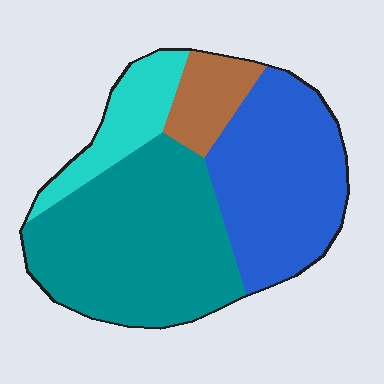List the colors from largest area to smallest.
From largest to smallest: teal, blue, cyan, brown.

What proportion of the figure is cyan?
Cyan takes up about one eighth (1/8) of the figure.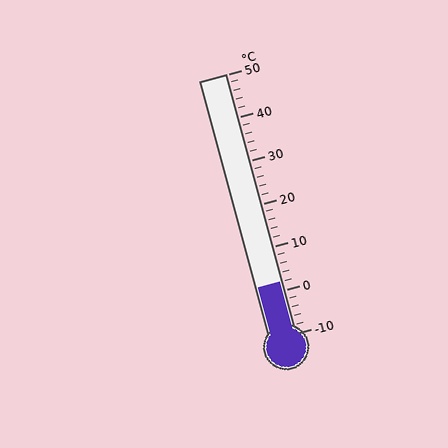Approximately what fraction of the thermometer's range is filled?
The thermometer is filled to approximately 20% of its range.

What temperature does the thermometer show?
The thermometer shows approximately 2°C.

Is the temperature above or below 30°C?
The temperature is below 30°C.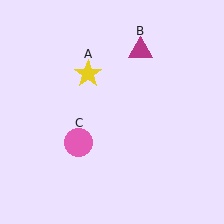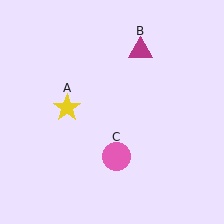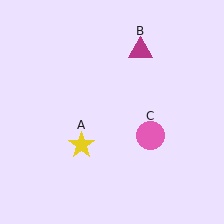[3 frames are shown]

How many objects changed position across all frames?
2 objects changed position: yellow star (object A), pink circle (object C).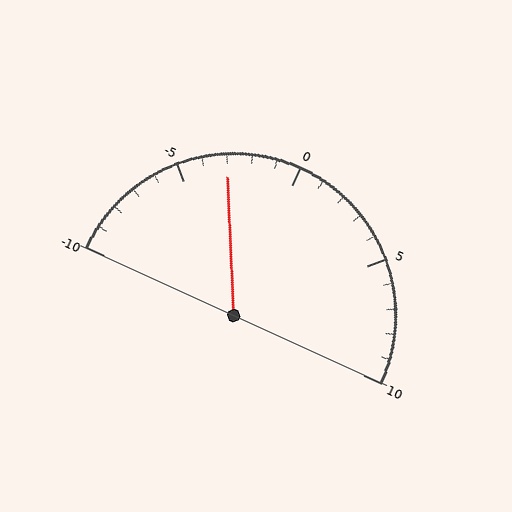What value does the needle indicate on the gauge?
The needle indicates approximately -3.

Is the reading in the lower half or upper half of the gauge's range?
The reading is in the lower half of the range (-10 to 10).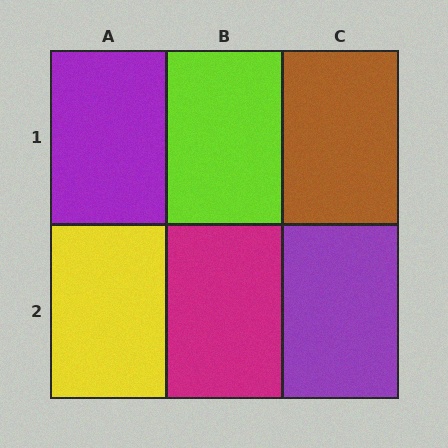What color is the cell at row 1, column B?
Lime.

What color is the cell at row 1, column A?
Purple.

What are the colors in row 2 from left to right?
Yellow, magenta, purple.